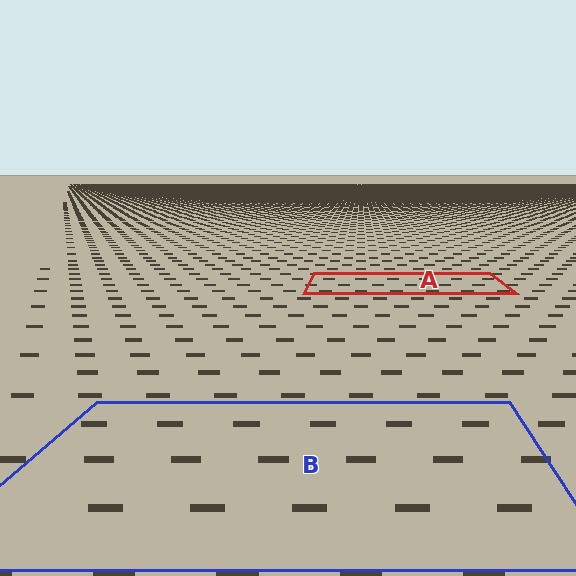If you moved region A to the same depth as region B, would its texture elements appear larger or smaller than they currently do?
They would appear larger. At a closer depth, the same texture elements are projected at a bigger on-screen size.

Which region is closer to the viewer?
Region B is closer. The texture elements there are larger and more spread out.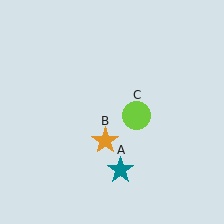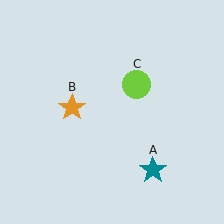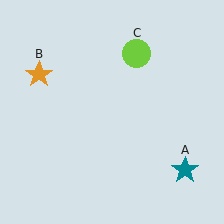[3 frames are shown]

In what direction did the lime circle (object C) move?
The lime circle (object C) moved up.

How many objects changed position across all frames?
3 objects changed position: teal star (object A), orange star (object B), lime circle (object C).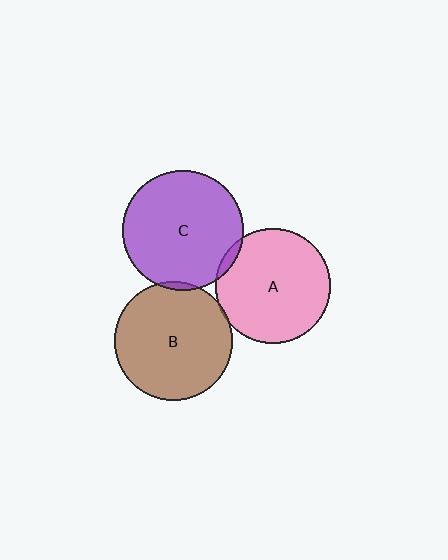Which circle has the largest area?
Circle C (purple).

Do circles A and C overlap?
Yes.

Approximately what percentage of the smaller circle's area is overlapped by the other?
Approximately 5%.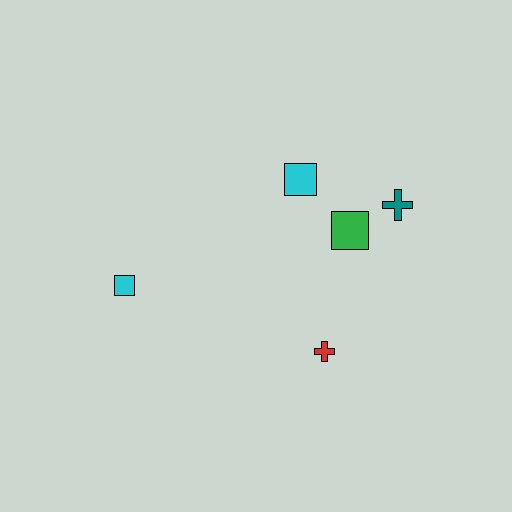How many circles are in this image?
There are no circles.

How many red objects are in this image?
There is 1 red object.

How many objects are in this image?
There are 5 objects.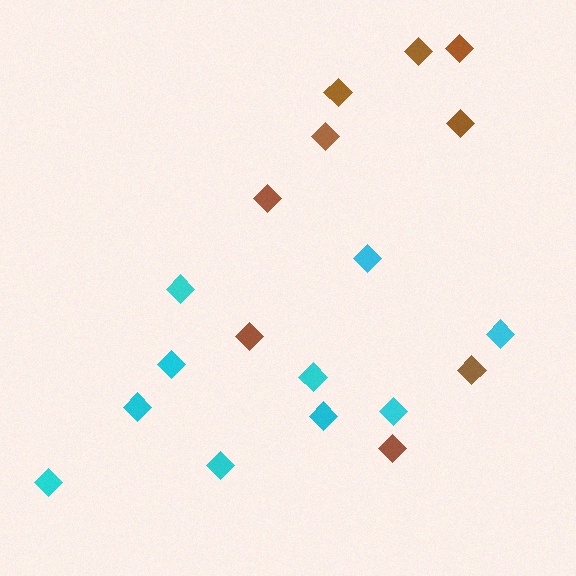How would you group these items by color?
There are 2 groups: one group of cyan diamonds (10) and one group of brown diamonds (9).